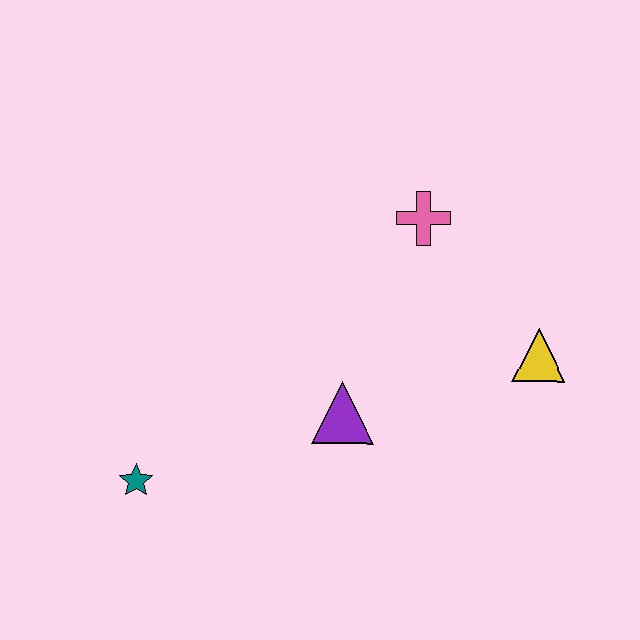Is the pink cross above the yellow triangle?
Yes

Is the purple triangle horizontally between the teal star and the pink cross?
Yes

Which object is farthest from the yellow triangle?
The teal star is farthest from the yellow triangle.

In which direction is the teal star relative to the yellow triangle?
The teal star is to the left of the yellow triangle.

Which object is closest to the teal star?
The purple triangle is closest to the teal star.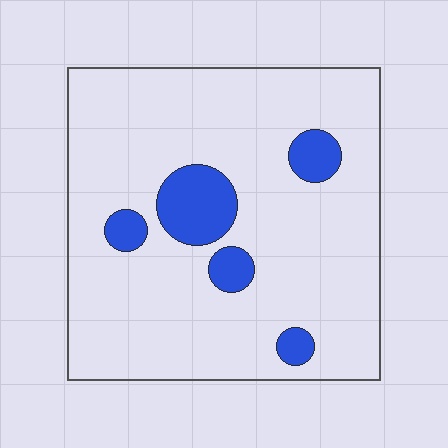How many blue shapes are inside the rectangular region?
5.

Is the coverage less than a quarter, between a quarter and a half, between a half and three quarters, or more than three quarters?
Less than a quarter.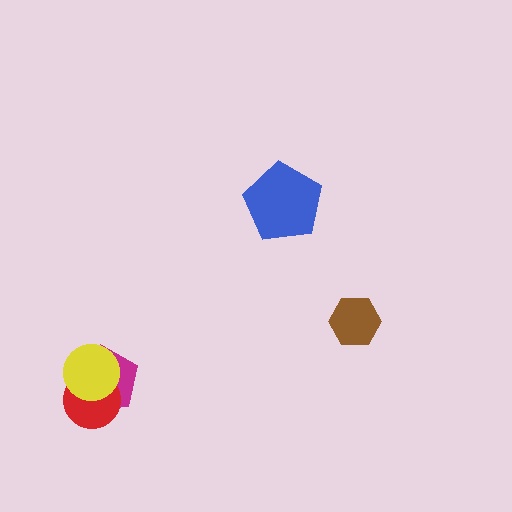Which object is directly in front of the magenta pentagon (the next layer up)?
The red circle is directly in front of the magenta pentagon.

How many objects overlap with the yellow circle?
2 objects overlap with the yellow circle.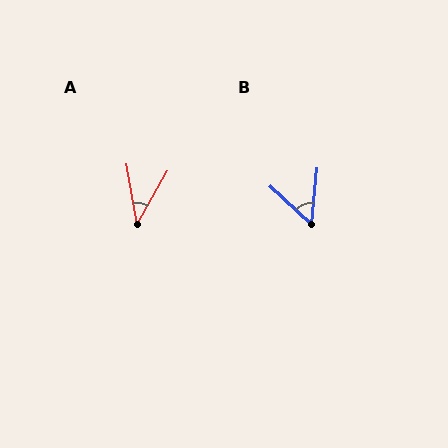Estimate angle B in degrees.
Approximately 52 degrees.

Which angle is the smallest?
A, at approximately 40 degrees.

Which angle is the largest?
B, at approximately 52 degrees.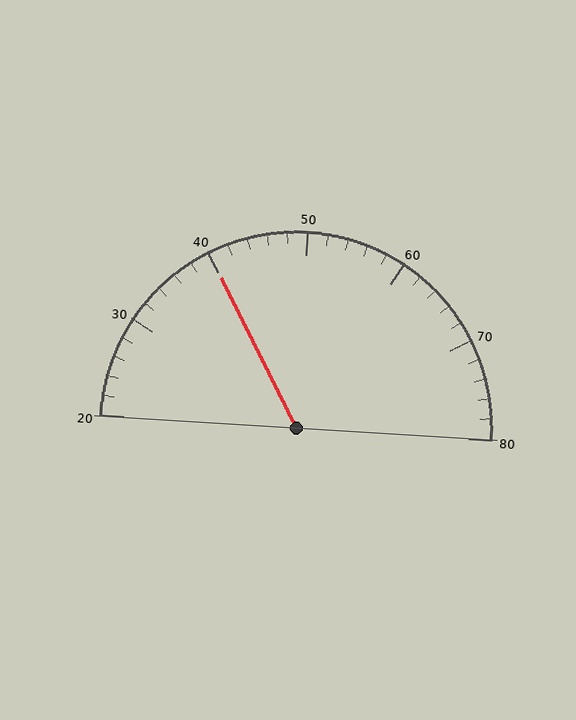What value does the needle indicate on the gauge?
The needle indicates approximately 40.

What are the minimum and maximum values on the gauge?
The gauge ranges from 20 to 80.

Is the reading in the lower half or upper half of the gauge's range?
The reading is in the lower half of the range (20 to 80).